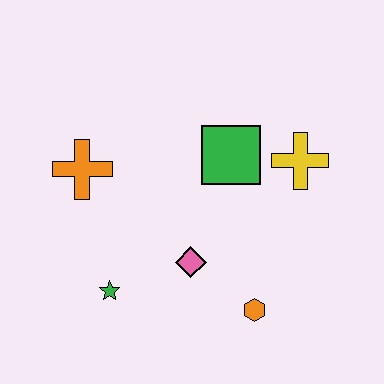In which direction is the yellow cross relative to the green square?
The yellow cross is to the right of the green square.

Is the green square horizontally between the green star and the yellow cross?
Yes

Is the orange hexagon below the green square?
Yes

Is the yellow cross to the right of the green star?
Yes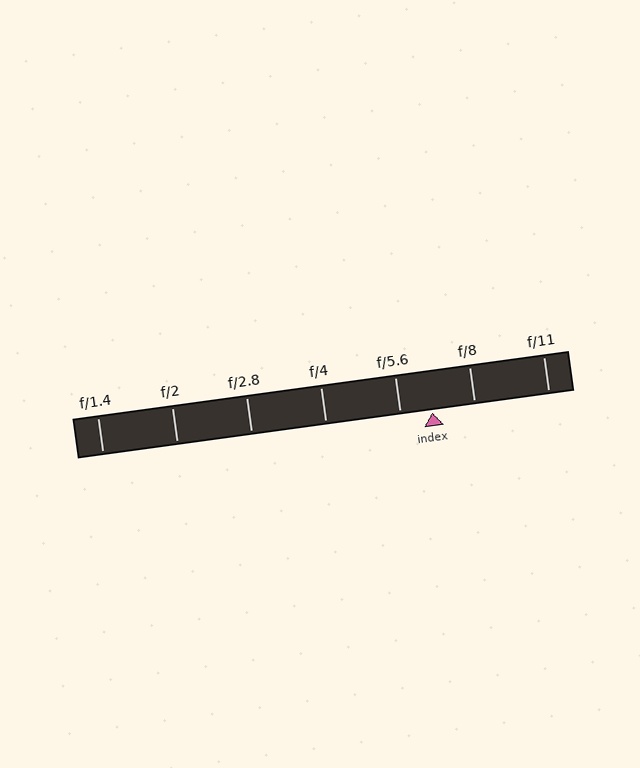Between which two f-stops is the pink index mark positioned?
The index mark is between f/5.6 and f/8.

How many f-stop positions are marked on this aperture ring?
There are 7 f-stop positions marked.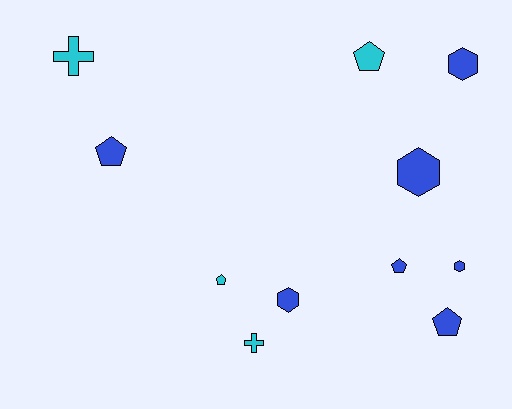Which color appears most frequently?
Blue, with 7 objects.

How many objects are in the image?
There are 11 objects.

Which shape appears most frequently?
Pentagon, with 5 objects.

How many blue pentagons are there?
There are 3 blue pentagons.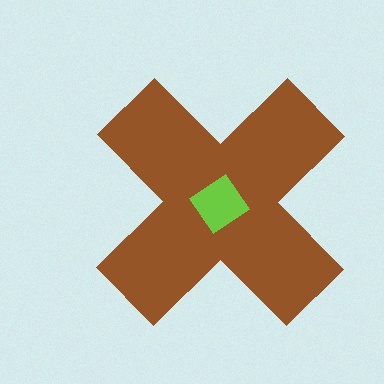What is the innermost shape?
The lime diamond.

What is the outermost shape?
The brown cross.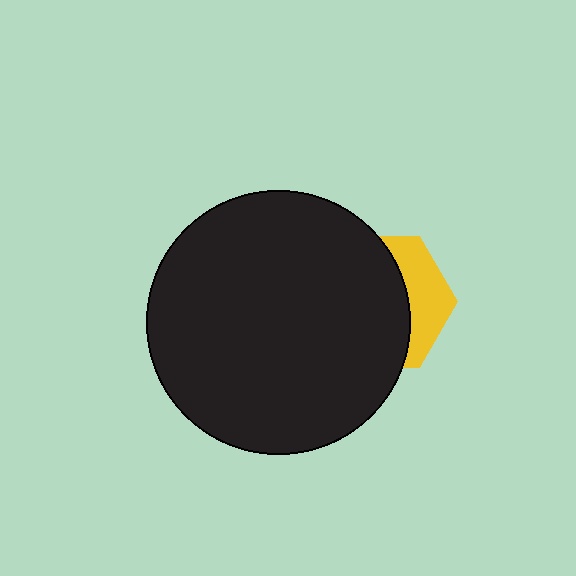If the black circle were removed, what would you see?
You would see the complete yellow hexagon.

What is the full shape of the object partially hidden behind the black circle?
The partially hidden object is a yellow hexagon.